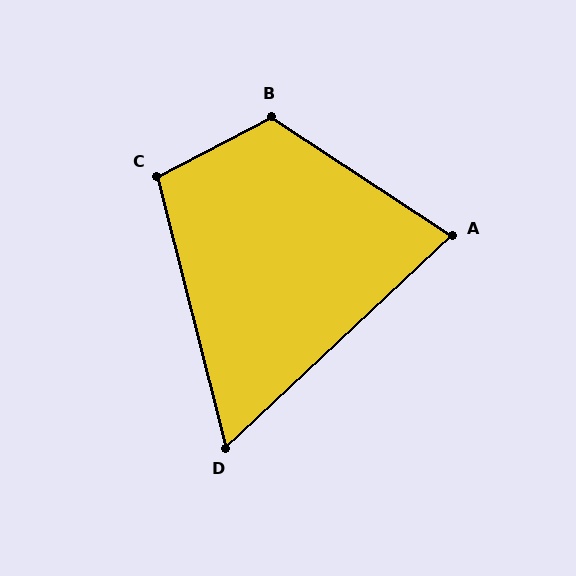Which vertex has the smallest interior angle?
D, at approximately 61 degrees.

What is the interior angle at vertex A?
Approximately 77 degrees (acute).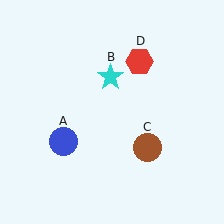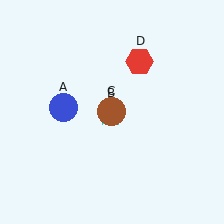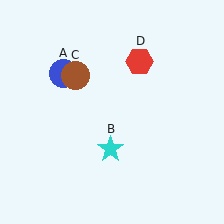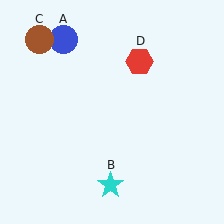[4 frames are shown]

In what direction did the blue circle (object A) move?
The blue circle (object A) moved up.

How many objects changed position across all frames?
3 objects changed position: blue circle (object A), cyan star (object B), brown circle (object C).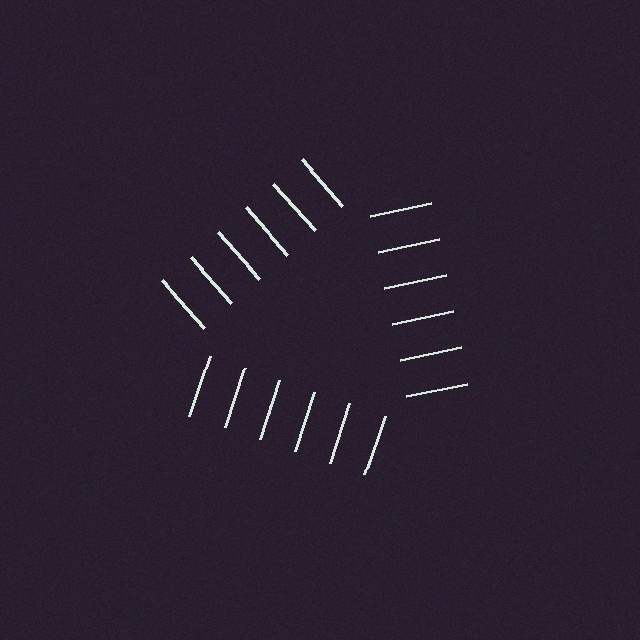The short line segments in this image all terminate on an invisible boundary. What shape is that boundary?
An illusory triangle — the line segments terminate on its edges but no continuous stroke is drawn.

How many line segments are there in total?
18 — 6 along each of the 3 edges.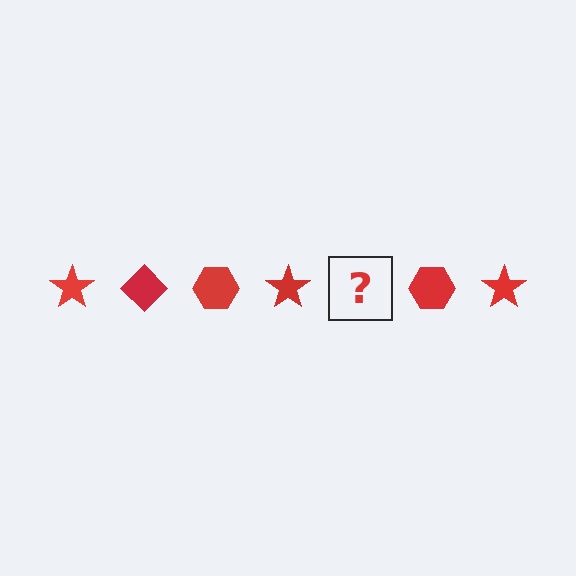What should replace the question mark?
The question mark should be replaced with a red diamond.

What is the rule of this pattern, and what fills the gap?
The rule is that the pattern cycles through star, diamond, hexagon shapes in red. The gap should be filled with a red diamond.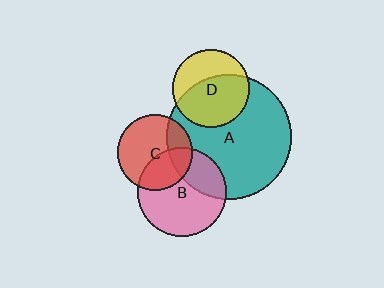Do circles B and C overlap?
Yes.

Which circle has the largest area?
Circle A (teal).